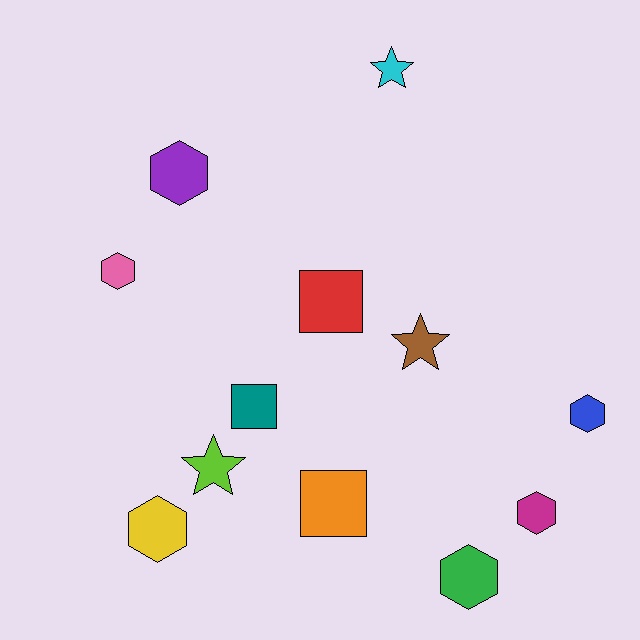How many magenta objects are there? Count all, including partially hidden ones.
There is 1 magenta object.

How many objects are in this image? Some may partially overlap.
There are 12 objects.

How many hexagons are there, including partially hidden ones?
There are 6 hexagons.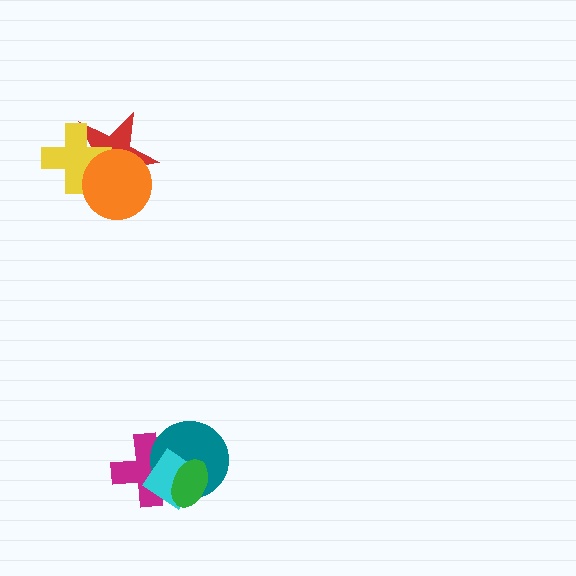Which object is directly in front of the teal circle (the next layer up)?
The cyan diamond is directly in front of the teal circle.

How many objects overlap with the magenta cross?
3 objects overlap with the magenta cross.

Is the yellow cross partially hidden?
Yes, it is partially covered by another shape.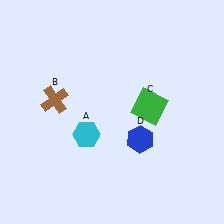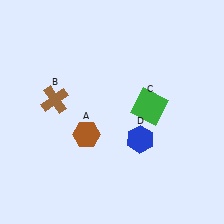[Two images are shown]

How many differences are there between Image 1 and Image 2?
There is 1 difference between the two images.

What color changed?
The hexagon (A) changed from cyan in Image 1 to brown in Image 2.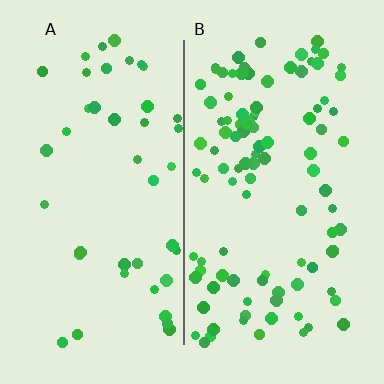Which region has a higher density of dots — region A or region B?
B (the right).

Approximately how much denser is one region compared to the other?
Approximately 2.4× — region B over region A.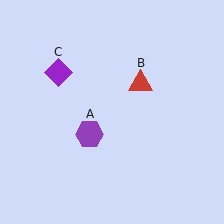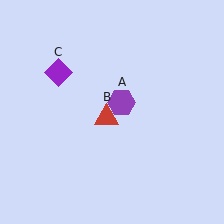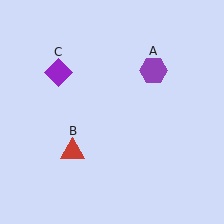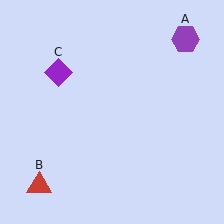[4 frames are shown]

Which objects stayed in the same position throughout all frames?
Purple diamond (object C) remained stationary.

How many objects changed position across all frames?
2 objects changed position: purple hexagon (object A), red triangle (object B).